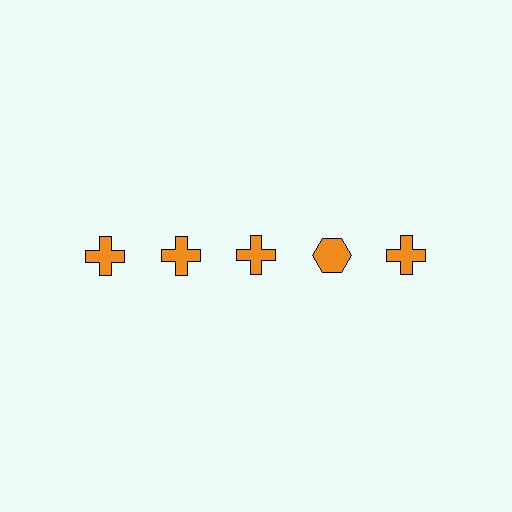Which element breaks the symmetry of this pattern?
The orange hexagon in the top row, second from right column breaks the symmetry. All other shapes are orange crosses.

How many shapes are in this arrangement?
There are 5 shapes arranged in a grid pattern.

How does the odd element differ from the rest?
It has a different shape: hexagon instead of cross.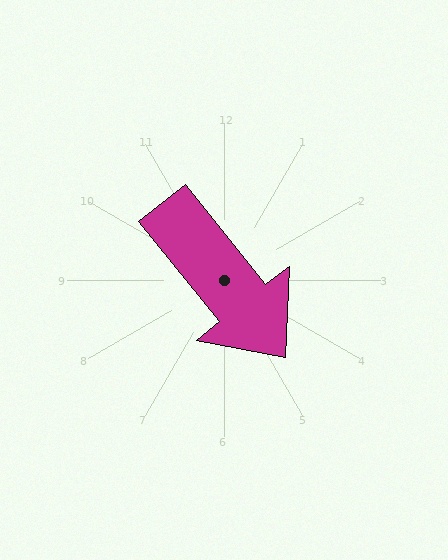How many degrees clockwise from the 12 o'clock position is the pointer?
Approximately 141 degrees.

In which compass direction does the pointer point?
Southeast.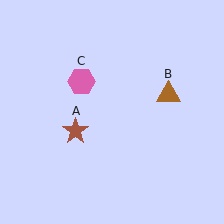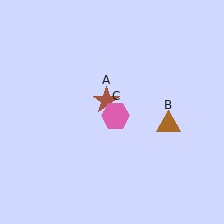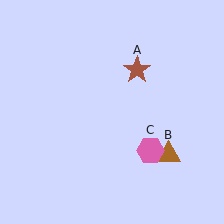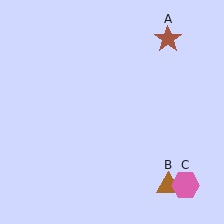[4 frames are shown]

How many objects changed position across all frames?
3 objects changed position: brown star (object A), brown triangle (object B), pink hexagon (object C).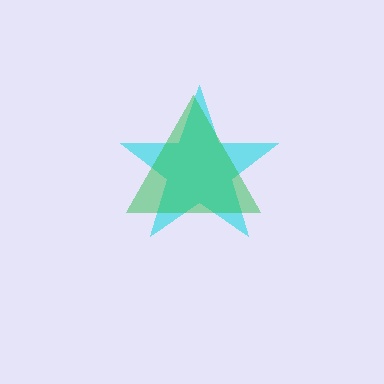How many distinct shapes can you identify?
There are 2 distinct shapes: a cyan star, a green triangle.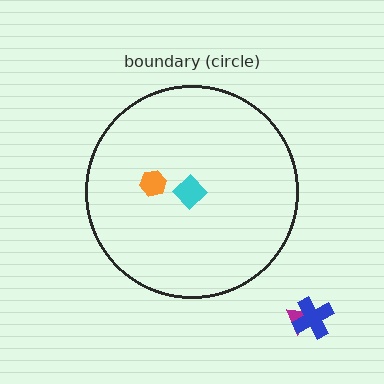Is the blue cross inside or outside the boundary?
Outside.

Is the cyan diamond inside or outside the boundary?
Inside.